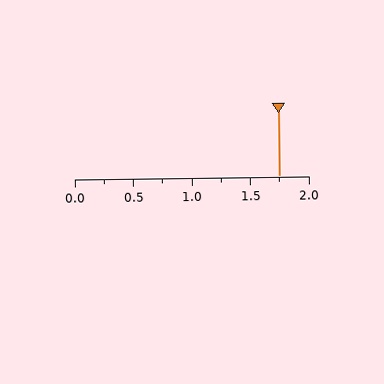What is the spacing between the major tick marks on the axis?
The major ticks are spaced 0.5 apart.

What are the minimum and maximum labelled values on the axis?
The axis runs from 0.0 to 2.0.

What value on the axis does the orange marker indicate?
The marker indicates approximately 1.75.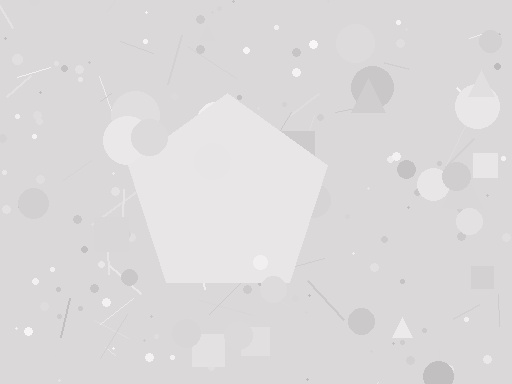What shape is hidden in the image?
A pentagon is hidden in the image.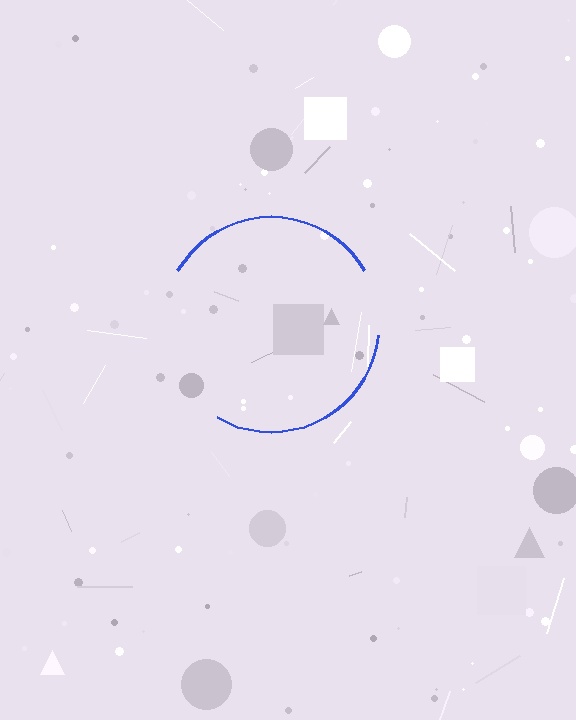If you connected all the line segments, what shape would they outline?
They would outline a circle.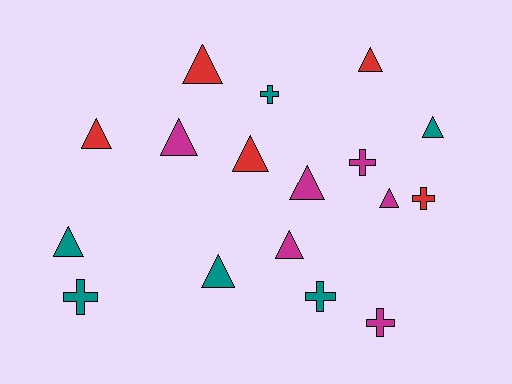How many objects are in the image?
There are 17 objects.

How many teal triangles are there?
There are 3 teal triangles.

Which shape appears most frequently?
Triangle, with 11 objects.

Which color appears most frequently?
Magenta, with 6 objects.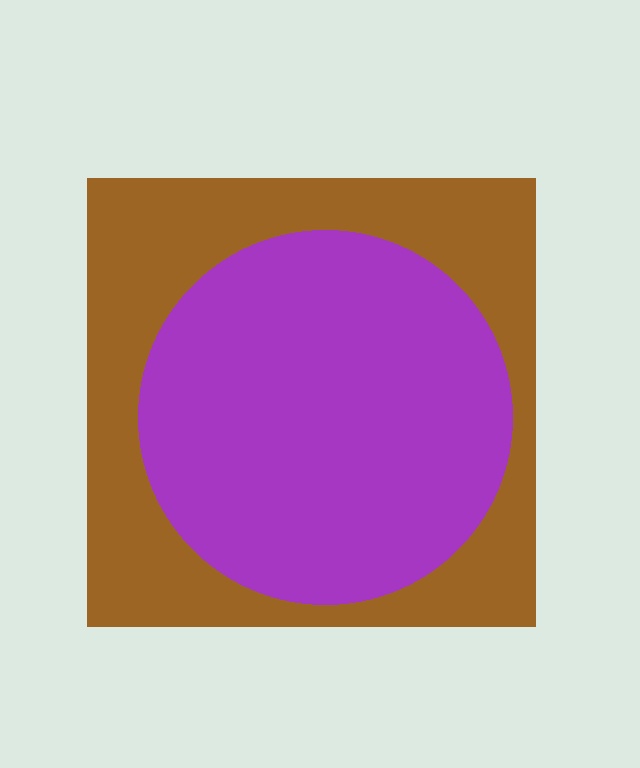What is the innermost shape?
The purple circle.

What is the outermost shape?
The brown square.